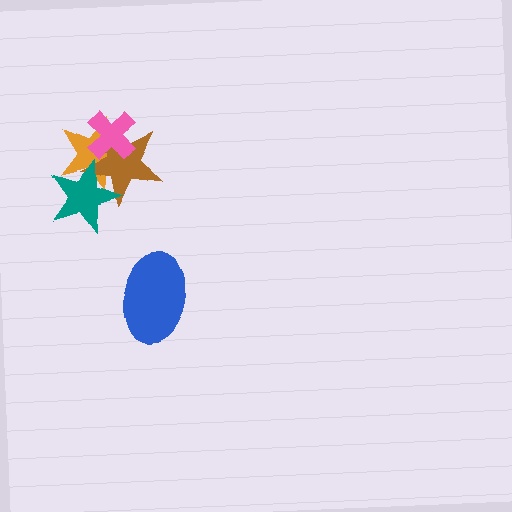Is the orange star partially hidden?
Yes, it is partially covered by another shape.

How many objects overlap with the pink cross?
2 objects overlap with the pink cross.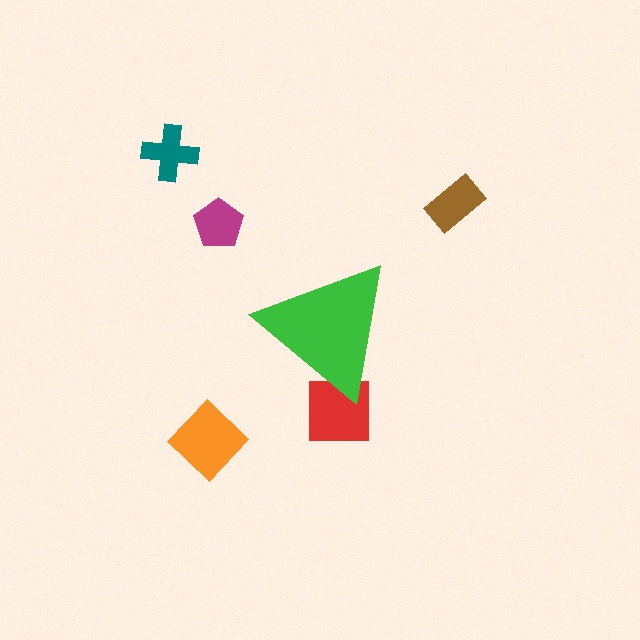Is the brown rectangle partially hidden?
No, the brown rectangle is fully visible.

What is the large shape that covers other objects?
A green triangle.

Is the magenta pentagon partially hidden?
No, the magenta pentagon is fully visible.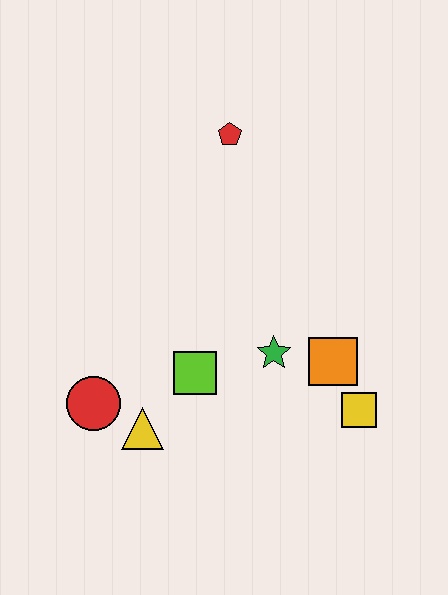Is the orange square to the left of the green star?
No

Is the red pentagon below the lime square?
No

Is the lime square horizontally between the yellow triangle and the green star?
Yes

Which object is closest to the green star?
The orange square is closest to the green star.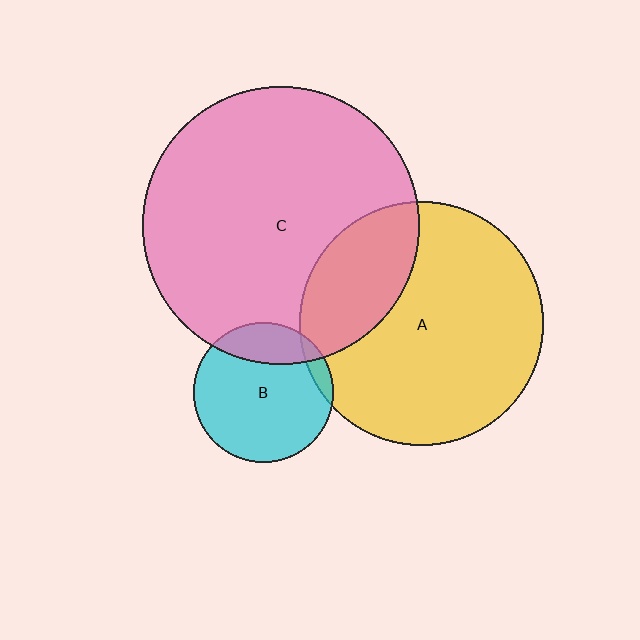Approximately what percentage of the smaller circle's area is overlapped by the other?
Approximately 5%.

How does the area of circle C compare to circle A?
Approximately 1.3 times.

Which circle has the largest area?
Circle C (pink).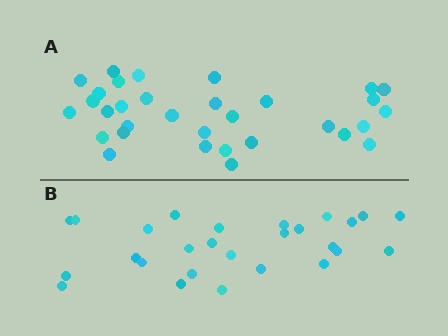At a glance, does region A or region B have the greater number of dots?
Region A (the top region) has more dots.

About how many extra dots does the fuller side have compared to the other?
Region A has about 5 more dots than region B.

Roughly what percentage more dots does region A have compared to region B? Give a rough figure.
About 20% more.